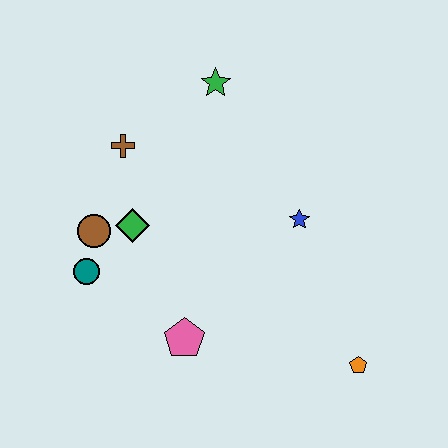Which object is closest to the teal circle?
The brown circle is closest to the teal circle.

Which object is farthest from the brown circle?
The orange pentagon is farthest from the brown circle.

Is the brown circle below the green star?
Yes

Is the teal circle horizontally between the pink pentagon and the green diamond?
No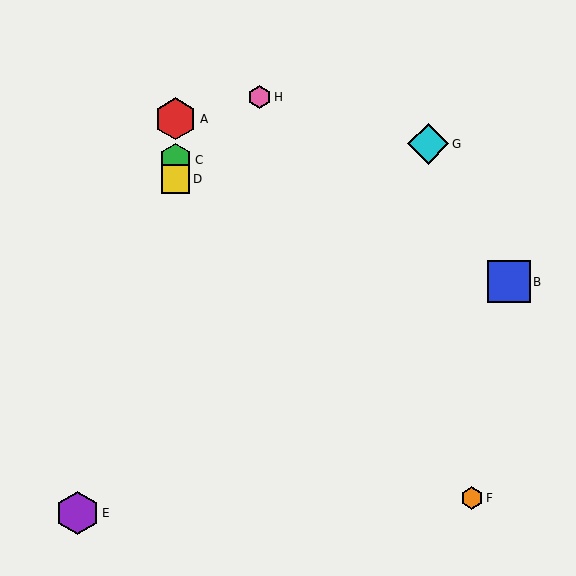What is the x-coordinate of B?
Object B is at x≈509.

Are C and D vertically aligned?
Yes, both are at x≈175.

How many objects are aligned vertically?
3 objects (A, C, D) are aligned vertically.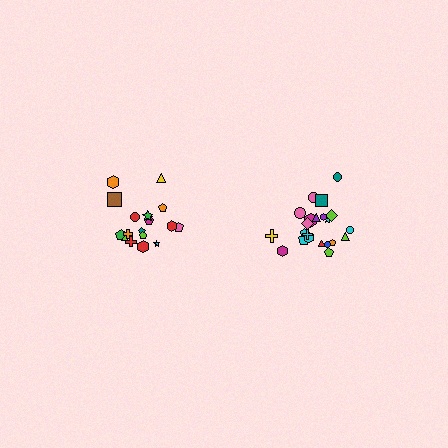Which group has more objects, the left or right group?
The right group.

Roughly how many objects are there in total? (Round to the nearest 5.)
Roughly 40 objects in total.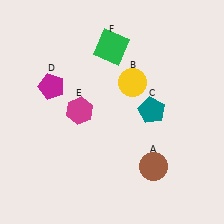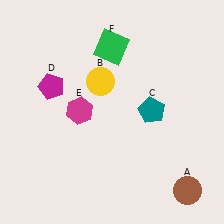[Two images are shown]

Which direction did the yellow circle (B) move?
The yellow circle (B) moved left.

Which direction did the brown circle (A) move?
The brown circle (A) moved right.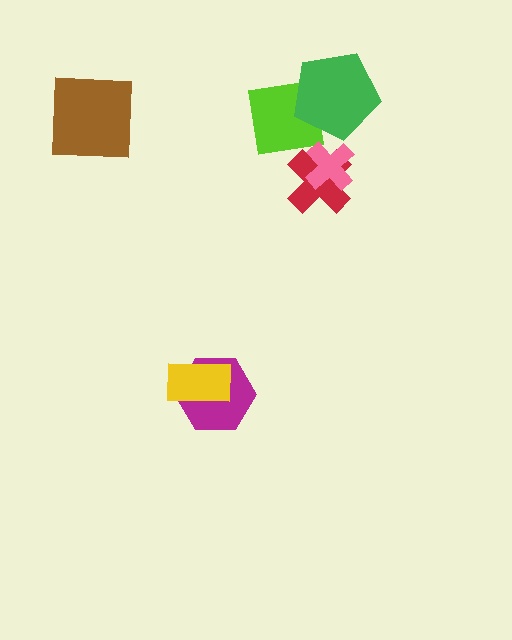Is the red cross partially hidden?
Yes, it is partially covered by another shape.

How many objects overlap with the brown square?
0 objects overlap with the brown square.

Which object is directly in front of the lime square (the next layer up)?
The red cross is directly in front of the lime square.